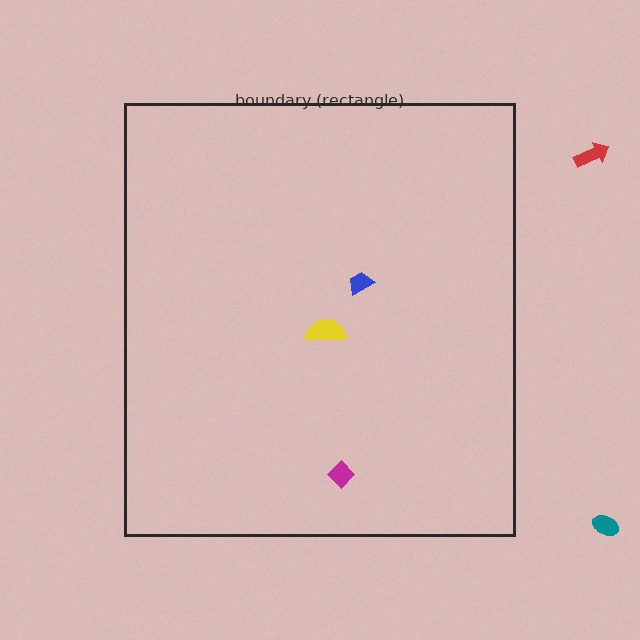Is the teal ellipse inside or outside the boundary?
Outside.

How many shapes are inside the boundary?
3 inside, 2 outside.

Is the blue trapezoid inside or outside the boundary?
Inside.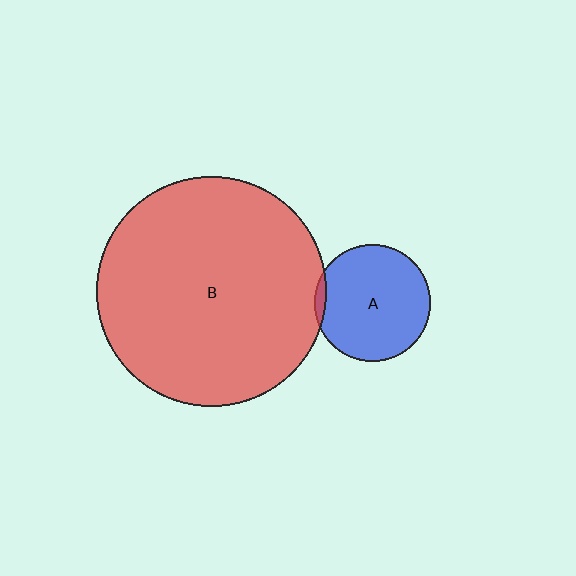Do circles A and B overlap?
Yes.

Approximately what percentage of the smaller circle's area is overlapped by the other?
Approximately 5%.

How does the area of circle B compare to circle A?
Approximately 3.9 times.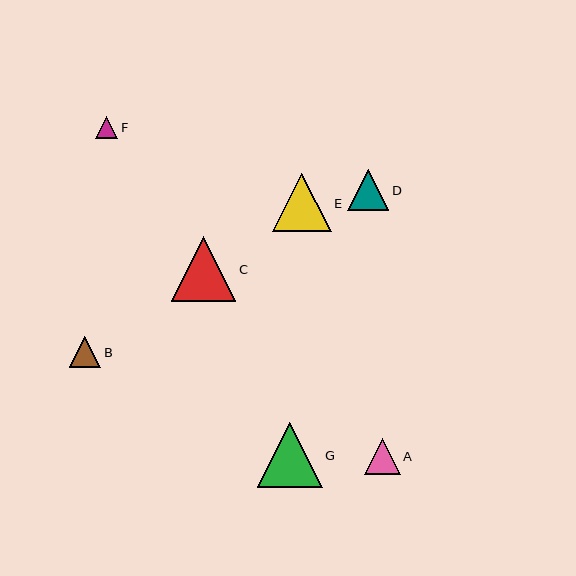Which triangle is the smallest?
Triangle F is the smallest with a size of approximately 22 pixels.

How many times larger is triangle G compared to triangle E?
Triangle G is approximately 1.1 times the size of triangle E.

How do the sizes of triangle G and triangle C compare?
Triangle G and triangle C are approximately the same size.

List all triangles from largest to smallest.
From largest to smallest: G, C, E, D, A, B, F.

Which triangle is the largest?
Triangle G is the largest with a size of approximately 65 pixels.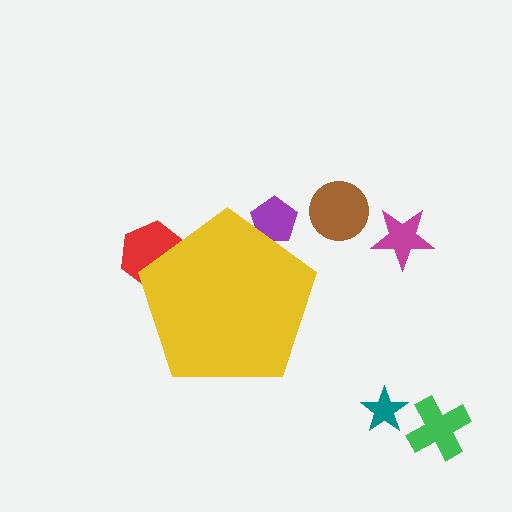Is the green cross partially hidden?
No, the green cross is fully visible.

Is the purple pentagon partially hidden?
Yes, the purple pentagon is partially hidden behind the yellow pentagon.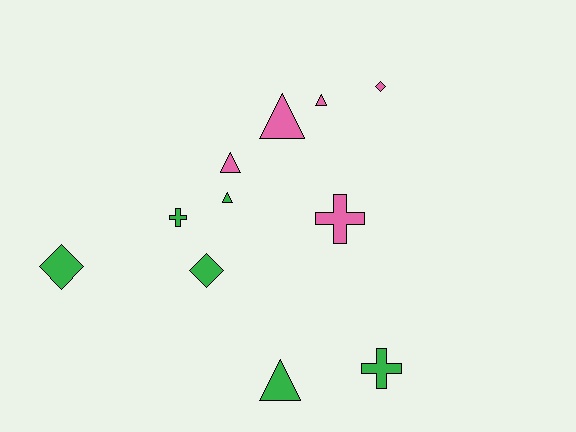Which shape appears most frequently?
Triangle, with 5 objects.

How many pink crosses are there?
There is 1 pink cross.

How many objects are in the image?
There are 11 objects.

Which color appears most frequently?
Green, with 6 objects.